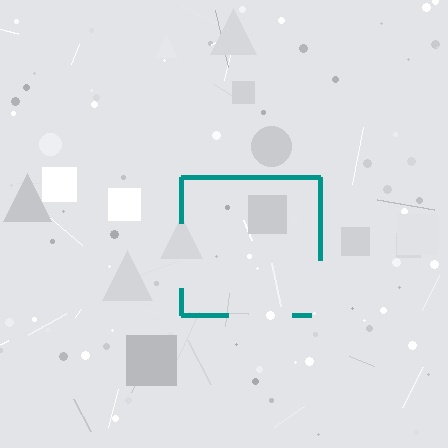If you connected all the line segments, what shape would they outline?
They would outline a square.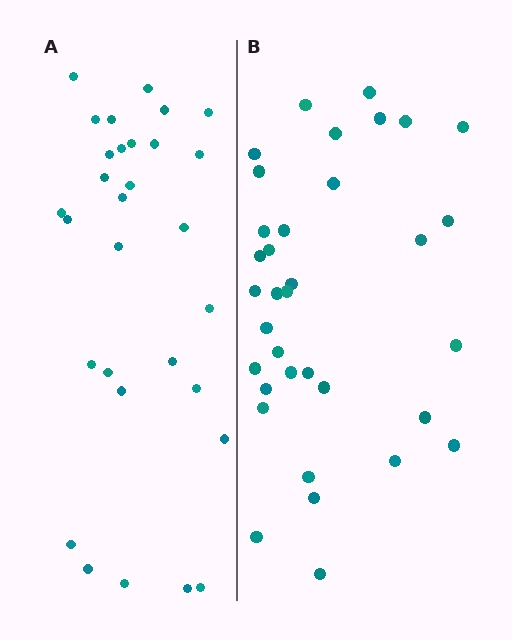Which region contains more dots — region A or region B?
Region B (the right region) has more dots.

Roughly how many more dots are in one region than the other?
Region B has about 5 more dots than region A.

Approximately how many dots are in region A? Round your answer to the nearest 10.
About 30 dots.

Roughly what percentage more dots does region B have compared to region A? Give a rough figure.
About 15% more.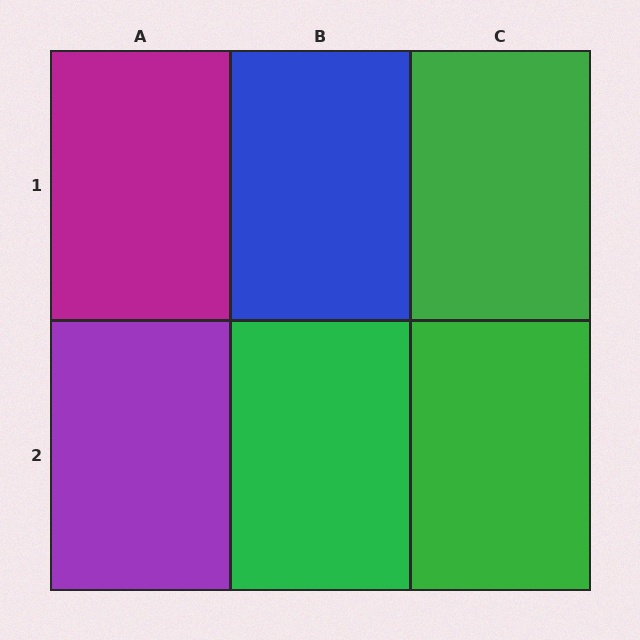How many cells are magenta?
1 cell is magenta.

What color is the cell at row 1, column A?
Magenta.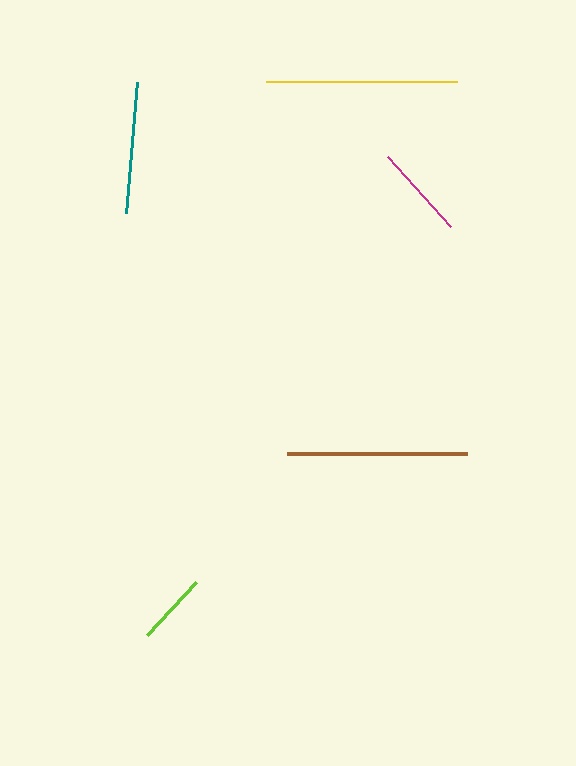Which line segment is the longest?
The yellow line is the longest at approximately 191 pixels.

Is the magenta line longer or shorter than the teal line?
The teal line is longer than the magenta line.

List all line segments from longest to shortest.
From longest to shortest: yellow, brown, teal, magenta, lime.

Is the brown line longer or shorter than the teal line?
The brown line is longer than the teal line.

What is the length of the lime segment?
The lime segment is approximately 71 pixels long.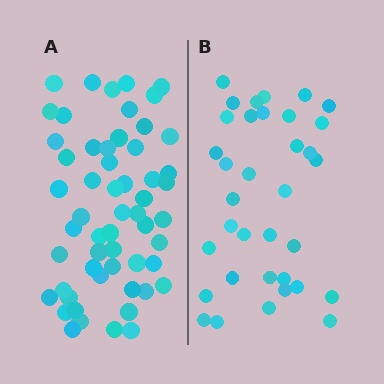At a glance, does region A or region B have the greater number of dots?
Region A (the left region) has more dots.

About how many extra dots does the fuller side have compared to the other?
Region A has approximately 20 more dots than region B.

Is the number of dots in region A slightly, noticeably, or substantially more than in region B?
Region A has substantially more. The ratio is roughly 1.6 to 1.